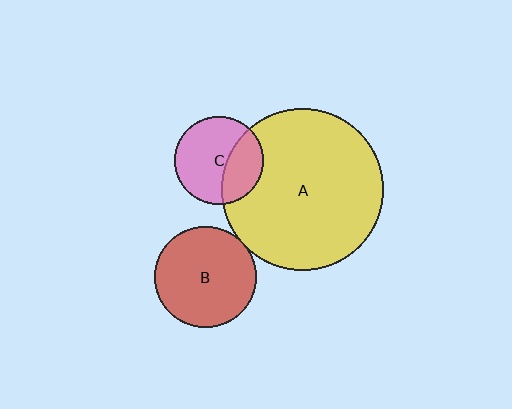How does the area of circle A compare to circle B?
Approximately 2.5 times.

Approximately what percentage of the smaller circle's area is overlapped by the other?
Approximately 35%.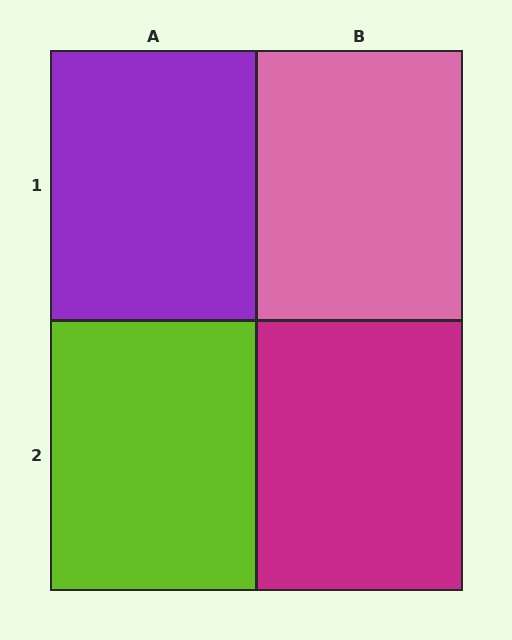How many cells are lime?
1 cell is lime.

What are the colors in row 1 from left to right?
Purple, pink.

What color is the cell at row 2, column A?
Lime.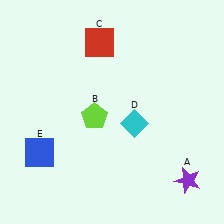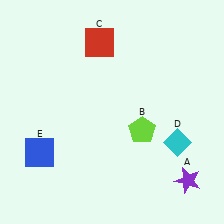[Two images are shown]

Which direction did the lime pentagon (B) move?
The lime pentagon (B) moved right.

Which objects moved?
The objects that moved are: the lime pentagon (B), the cyan diamond (D).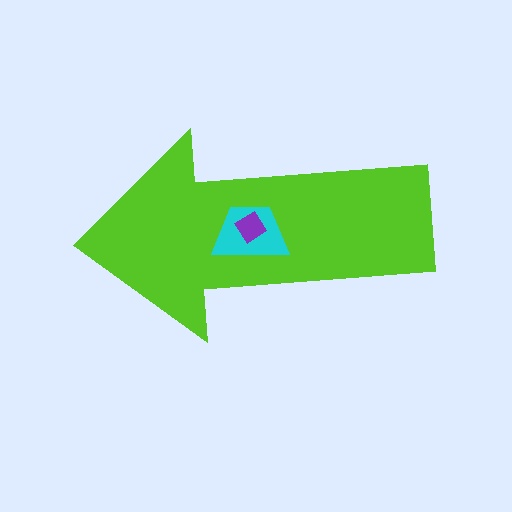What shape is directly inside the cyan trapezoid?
The purple diamond.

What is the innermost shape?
The purple diamond.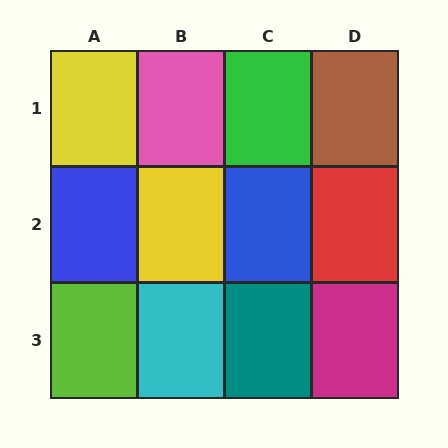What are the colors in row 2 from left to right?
Blue, yellow, blue, red.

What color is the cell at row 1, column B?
Pink.